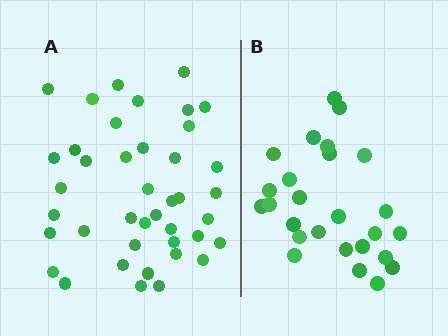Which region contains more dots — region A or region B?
Region A (the left region) has more dots.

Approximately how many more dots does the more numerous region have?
Region A has approximately 15 more dots than region B.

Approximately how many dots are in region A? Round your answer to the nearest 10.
About 40 dots. (The exact count is 41, which rounds to 40.)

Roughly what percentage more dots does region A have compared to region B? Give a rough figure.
About 60% more.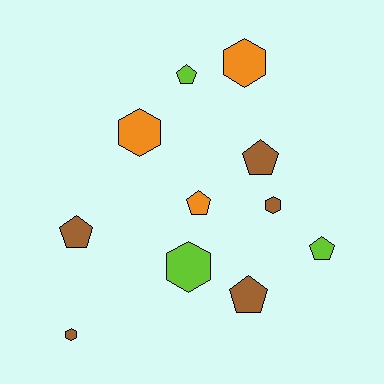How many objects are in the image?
There are 11 objects.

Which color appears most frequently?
Brown, with 5 objects.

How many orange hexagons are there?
There are 2 orange hexagons.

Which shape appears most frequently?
Pentagon, with 6 objects.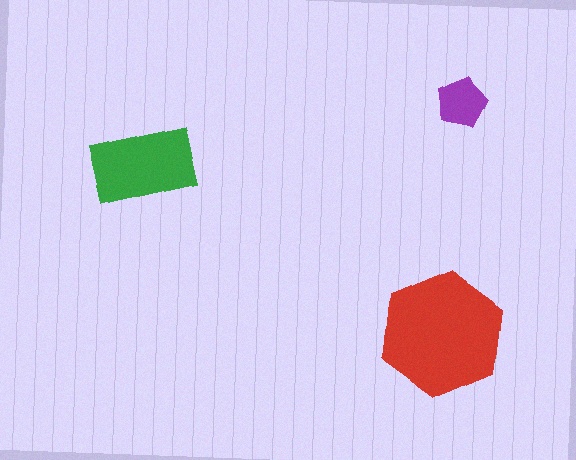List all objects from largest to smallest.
The red hexagon, the green rectangle, the purple pentagon.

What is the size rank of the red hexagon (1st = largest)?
1st.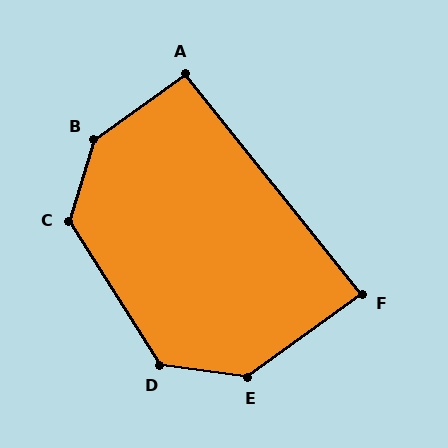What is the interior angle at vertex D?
Approximately 130 degrees (obtuse).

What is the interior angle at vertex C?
Approximately 131 degrees (obtuse).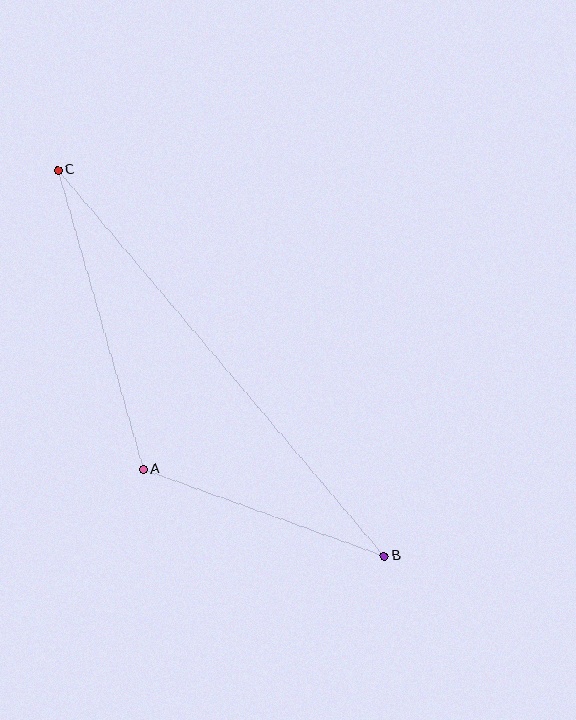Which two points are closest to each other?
Points A and B are closest to each other.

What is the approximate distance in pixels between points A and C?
The distance between A and C is approximately 311 pixels.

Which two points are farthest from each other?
Points B and C are farthest from each other.